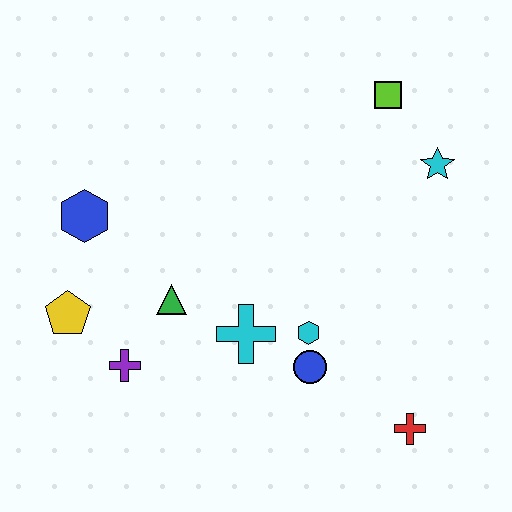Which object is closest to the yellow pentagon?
The purple cross is closest to the yellow pentagon.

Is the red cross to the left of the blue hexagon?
No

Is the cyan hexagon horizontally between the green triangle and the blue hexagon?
No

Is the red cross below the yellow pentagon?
Yes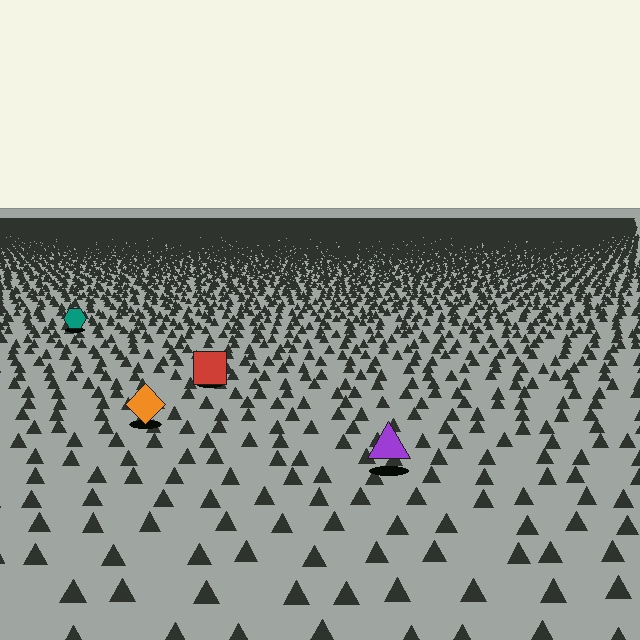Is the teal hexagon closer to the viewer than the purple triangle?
No. The purple triangle is closer — you can tell from the texture gradient: the ground texture is coarser near it.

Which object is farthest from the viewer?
The teal hexagon is farthest from the viewer. It appears smaller and the ground texture around it is denser.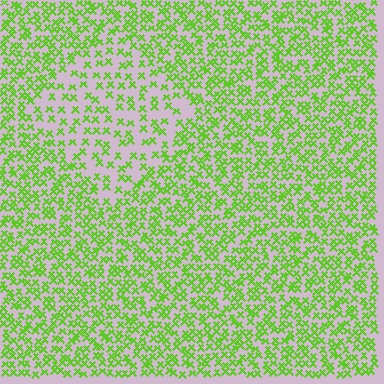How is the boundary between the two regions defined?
The boundary is defined by a change in element density (approximately 2.0x ratio). All elements are the same color, size, and shape.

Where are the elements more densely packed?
The elements are more densely packed outside the diamond boundary.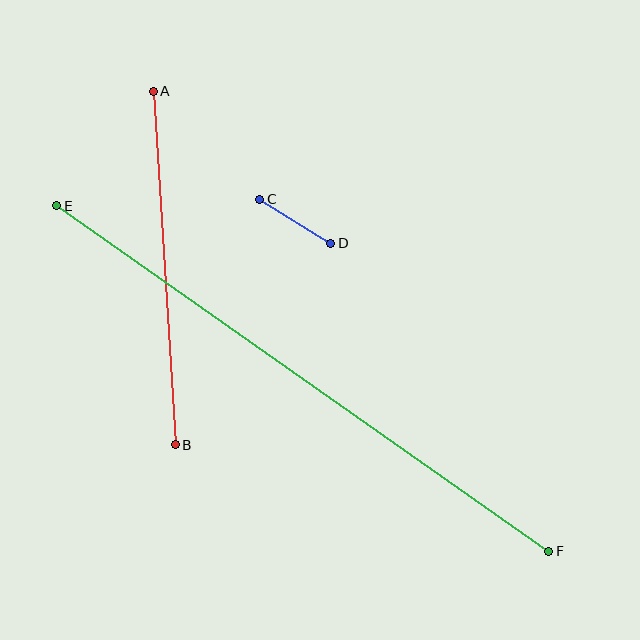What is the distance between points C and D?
The distance is approximately 83 pixels.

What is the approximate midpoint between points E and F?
The midpoint is at approximately (303, 379) pixels.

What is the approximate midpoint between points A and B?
The midpoint is at approximately (164, 268) pixels.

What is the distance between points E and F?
The distance is approximately 601 pixels.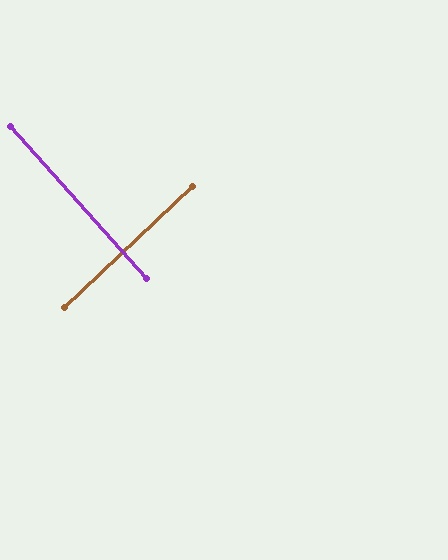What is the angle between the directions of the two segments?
Approximately 88 degrees.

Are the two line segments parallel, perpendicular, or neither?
Perpendicular — they meet at approximately 88°.